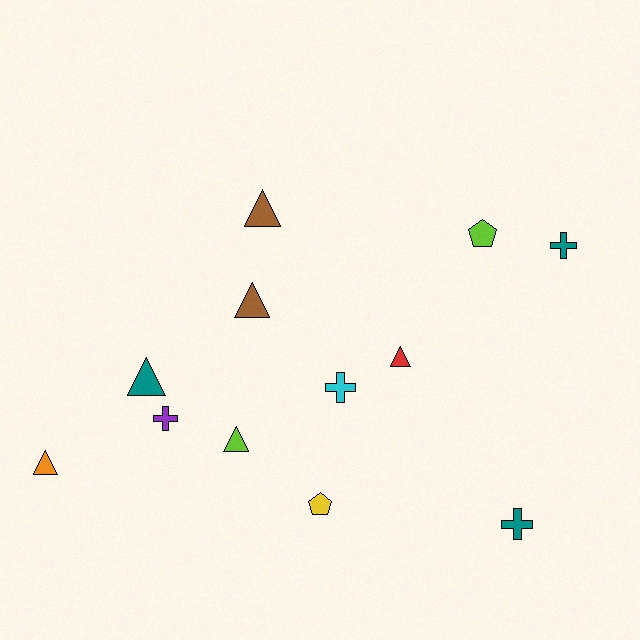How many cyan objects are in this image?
There is 1 cyan object.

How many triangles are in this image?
There are 6 triangles.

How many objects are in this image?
There are 12 objects.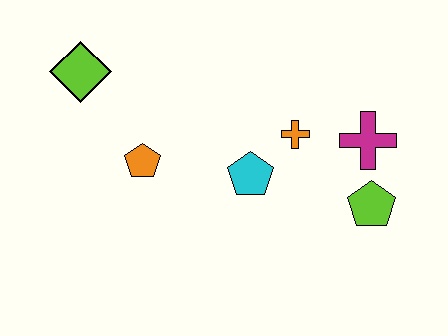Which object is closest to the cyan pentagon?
The orange cross is closest to the cyan pentagon.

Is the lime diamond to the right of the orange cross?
No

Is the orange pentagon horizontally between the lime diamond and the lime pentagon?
Yes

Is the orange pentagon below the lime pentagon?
No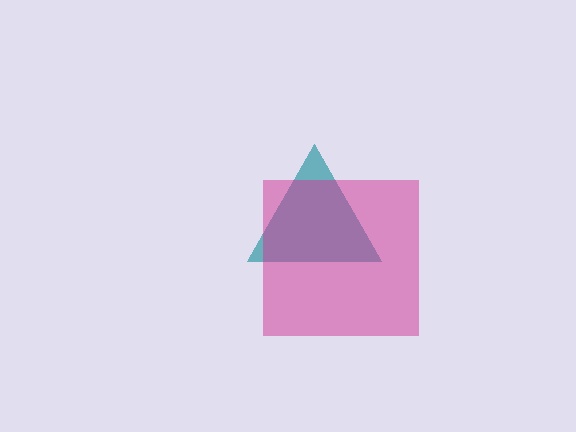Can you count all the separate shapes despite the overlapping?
Yes, there are 2 separate shapes.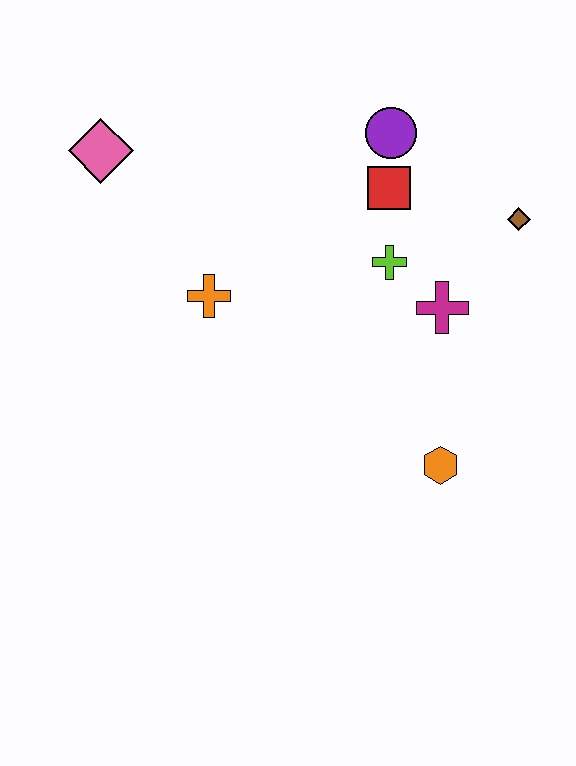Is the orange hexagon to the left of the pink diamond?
No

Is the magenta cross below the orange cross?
Yes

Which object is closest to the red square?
The purple circle is closest to the red square.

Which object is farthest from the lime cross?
The pink diamond is farthest from the lime cross.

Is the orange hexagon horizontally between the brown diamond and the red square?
Yes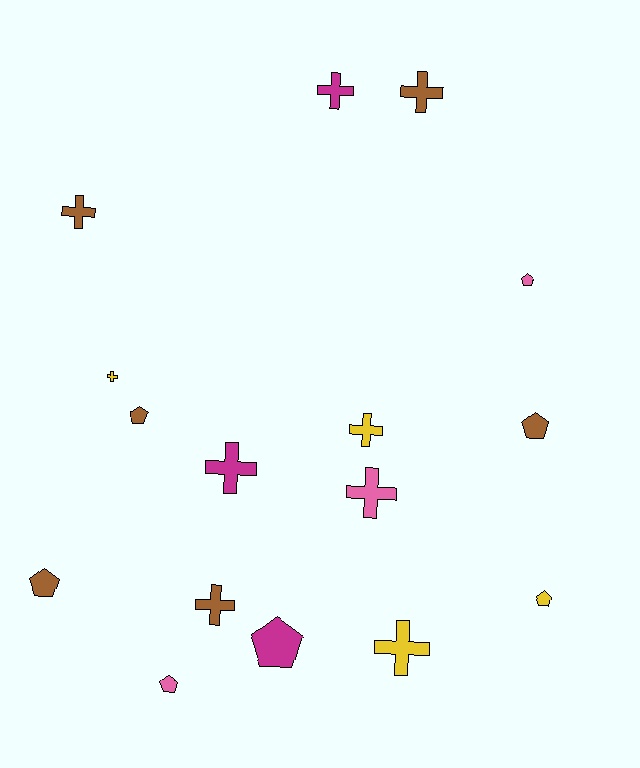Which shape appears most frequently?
Cross, with 9 objects.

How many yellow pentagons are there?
There is 1 yellow pentagon.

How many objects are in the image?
There are 16 objects.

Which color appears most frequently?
Brown, with 6 objects.